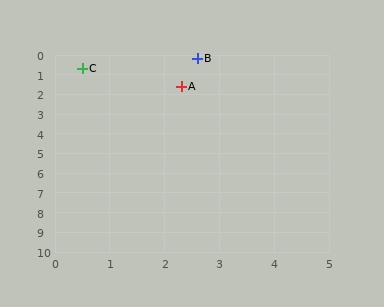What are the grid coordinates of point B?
Point B is at approximately (2.6, 0.2).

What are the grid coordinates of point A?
Point A is at approximately (2.3, 1.6).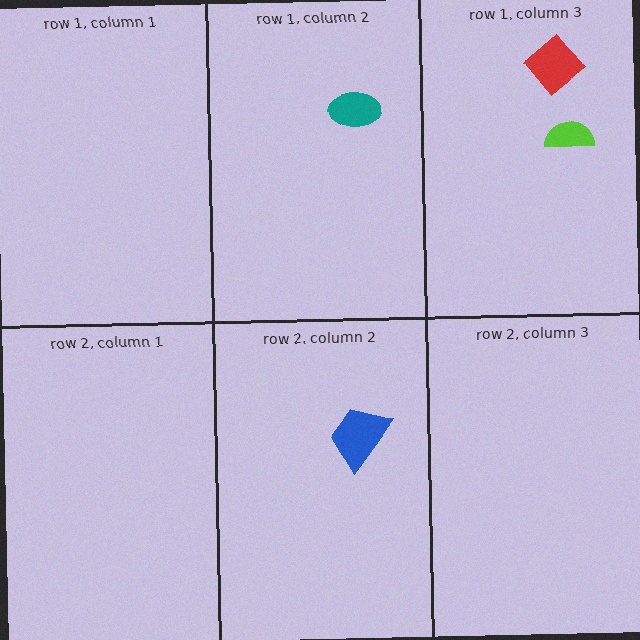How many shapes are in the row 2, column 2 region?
1.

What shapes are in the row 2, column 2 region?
The blue trapezoid.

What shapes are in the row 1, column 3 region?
The red diamond, the lime semicircle.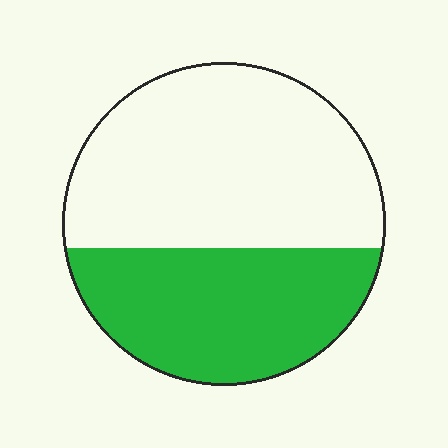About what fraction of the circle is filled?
About two fifths (2/5).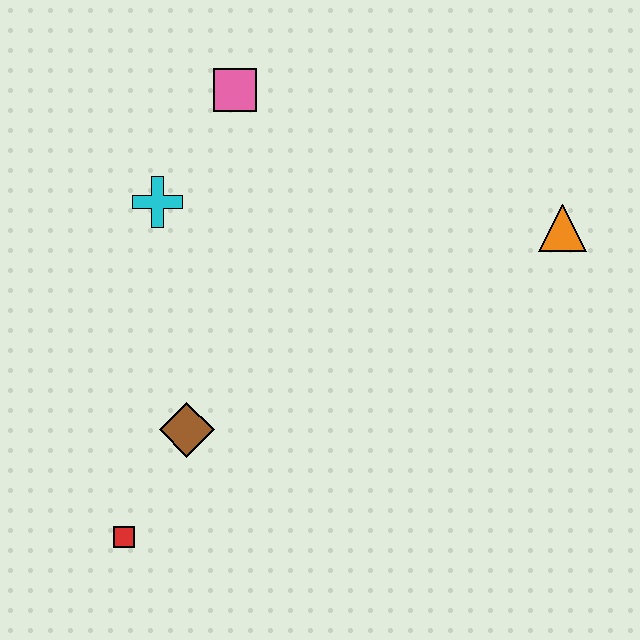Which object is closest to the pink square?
The cyan cross is closest to the pink square.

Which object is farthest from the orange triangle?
The red square is farthest from the orange triangle.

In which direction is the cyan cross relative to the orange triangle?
The cyan cross is to the left of the orange triangle.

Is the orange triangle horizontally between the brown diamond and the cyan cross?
No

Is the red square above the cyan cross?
No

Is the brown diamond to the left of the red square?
No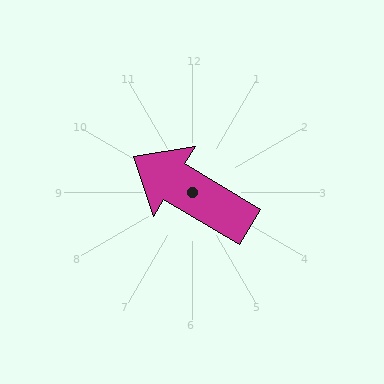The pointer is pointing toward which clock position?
Roughly 10 o'clock.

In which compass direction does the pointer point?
Northwest.